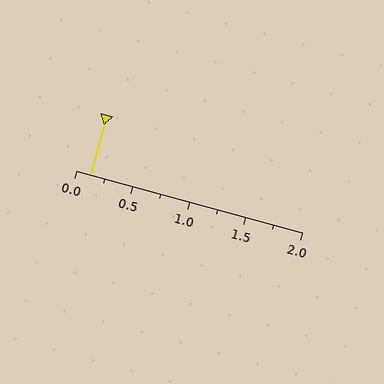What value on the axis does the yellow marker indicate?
The marker indicates approximately 0.12.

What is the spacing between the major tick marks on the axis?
The major ticks are spaced 0.5 apart.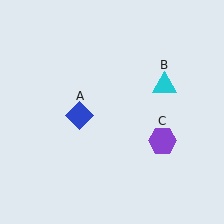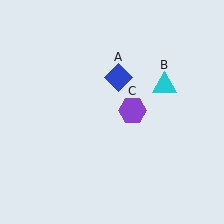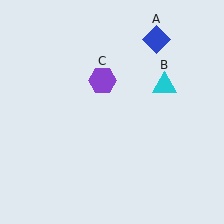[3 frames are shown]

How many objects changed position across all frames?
2 objects changed position: blue diamond (object A), purple hexagon (object C).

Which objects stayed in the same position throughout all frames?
Cyan triangle (object B) remained stationary.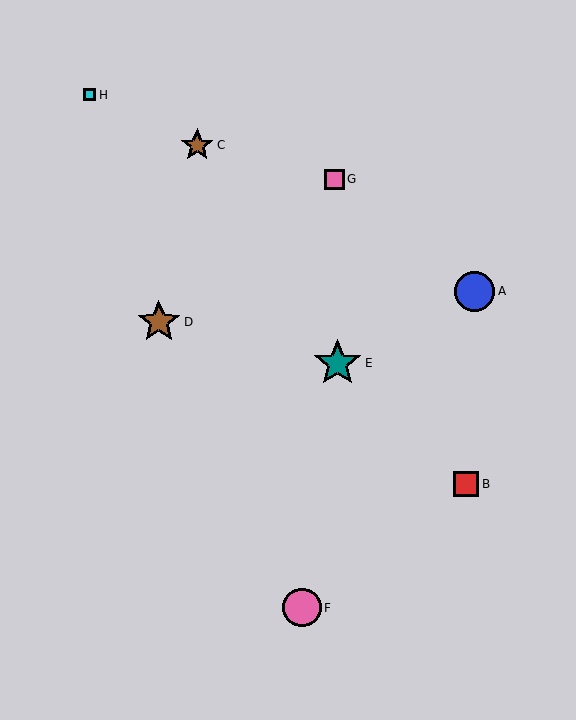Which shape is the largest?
The teal star (labeled E) is the largest.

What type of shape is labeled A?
Shape A is a blue circle.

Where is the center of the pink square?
The center of the pink square is at (334, 179).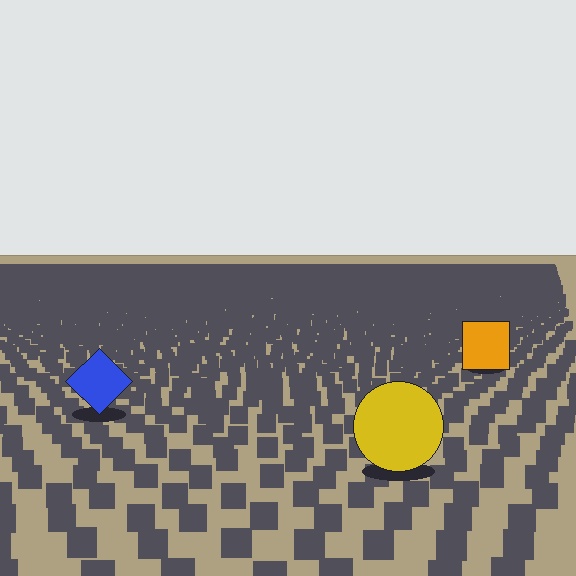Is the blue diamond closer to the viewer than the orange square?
Yes. The blue diamond is closer — you can tell from the texture gradient: the ground texture is coarser near it.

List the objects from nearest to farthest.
From nearest to farthest: the yellow circle, the blue diamond, the orange square.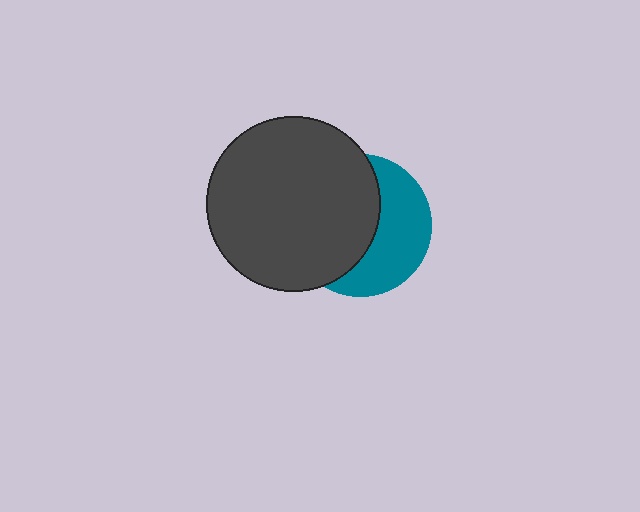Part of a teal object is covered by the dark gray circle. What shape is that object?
It is a circle.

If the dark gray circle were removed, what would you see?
You would see the complete teal circle.